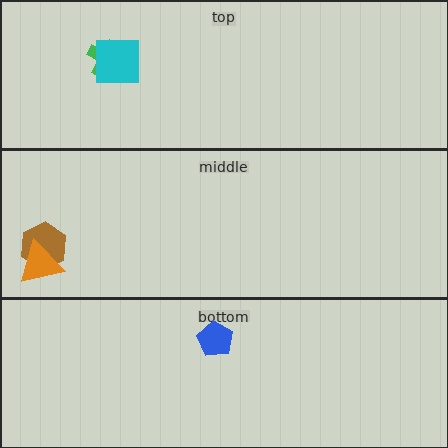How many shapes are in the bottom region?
1.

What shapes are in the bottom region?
The blue pentagon.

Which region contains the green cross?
The top region.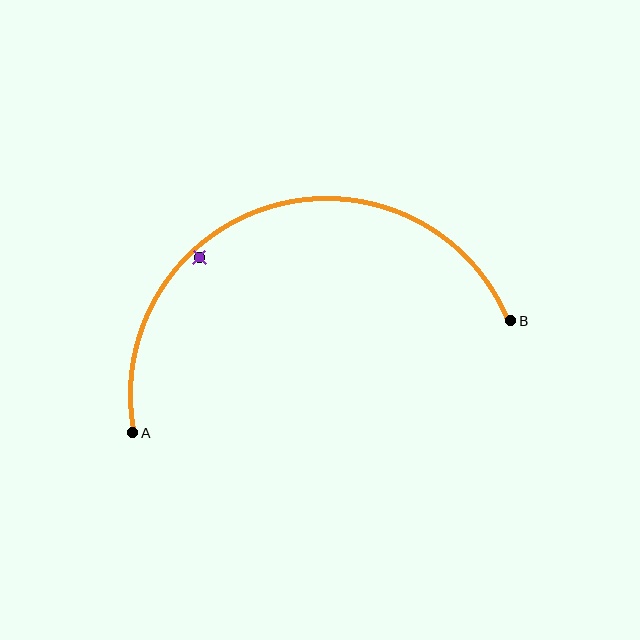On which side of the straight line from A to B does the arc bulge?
The arc bulges above the straight line connecting A and B.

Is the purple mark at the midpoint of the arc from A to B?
No — the purple mark does not lie on the arc at all. It sits slightly inside the curve.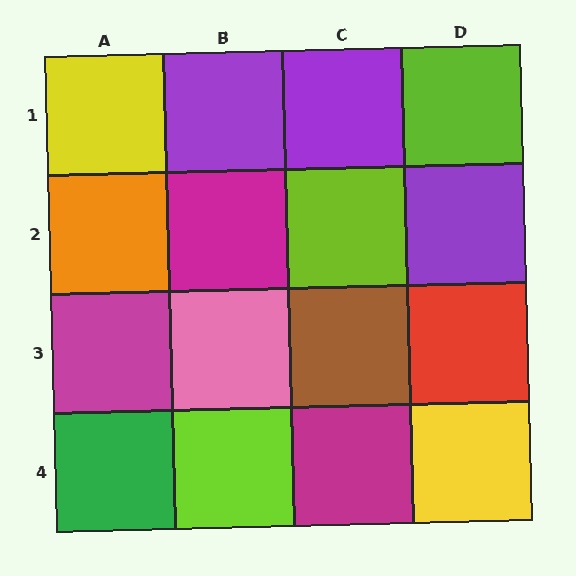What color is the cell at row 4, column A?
Green.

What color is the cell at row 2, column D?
Purple.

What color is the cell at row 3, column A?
Magenta.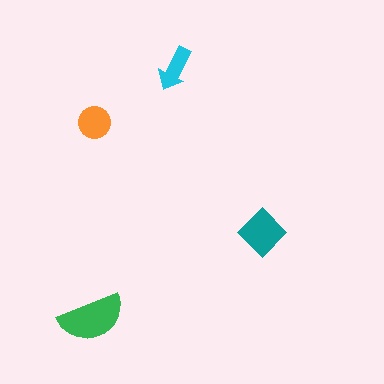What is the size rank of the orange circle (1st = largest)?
3rd.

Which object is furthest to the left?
The green semicircle is leftmost.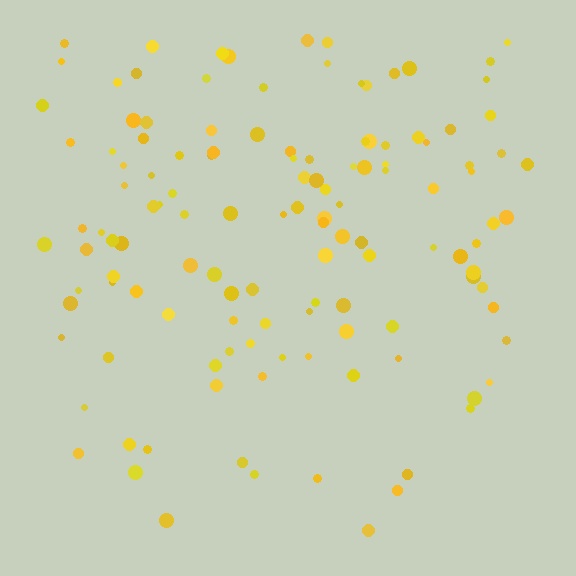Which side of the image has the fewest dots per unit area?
The bottom.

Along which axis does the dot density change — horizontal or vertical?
Vertical.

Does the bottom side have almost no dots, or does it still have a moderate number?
Still a moderate number, just noticeably fewer than the top.